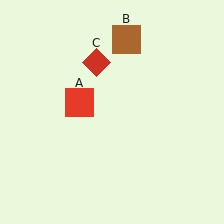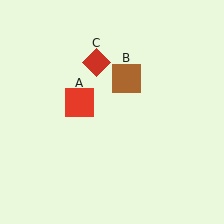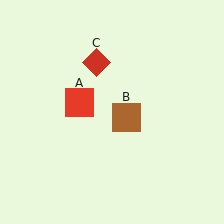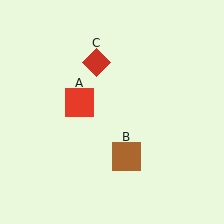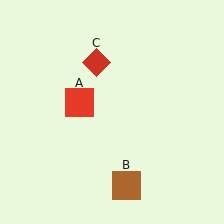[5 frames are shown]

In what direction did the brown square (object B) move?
The brown square (object B) moved down.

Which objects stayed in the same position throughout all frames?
Red square (object A) and red diamond (object C) remained stationary.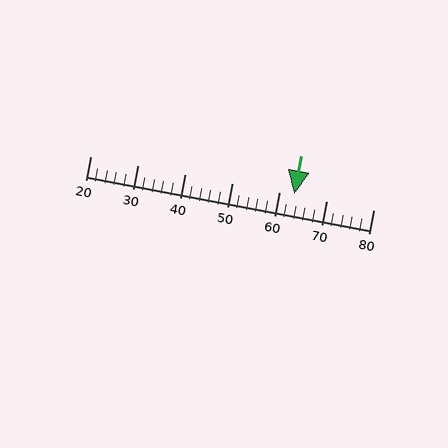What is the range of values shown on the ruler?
The ruler shows values from 20 to 80.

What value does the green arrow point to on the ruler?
The green arrow points to approximately 63.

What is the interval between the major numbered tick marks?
The major tick marks are spaced 10 units apart.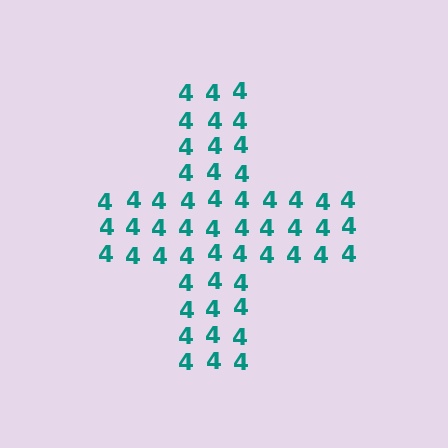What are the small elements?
The small elements are digit 4's.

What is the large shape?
The large shape is a cross.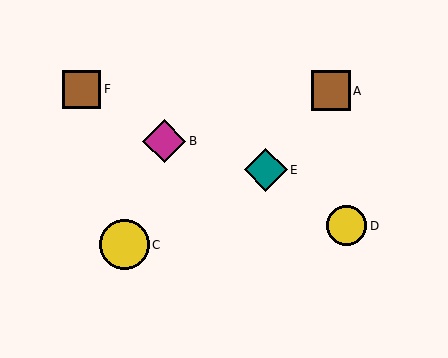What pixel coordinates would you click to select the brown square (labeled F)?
Click at (82, 89) to select the brown square F.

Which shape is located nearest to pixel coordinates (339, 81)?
The brown square (labeled A) at (331, 91) is nearest to that location.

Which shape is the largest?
The yellow circle (labeled C) is the largest.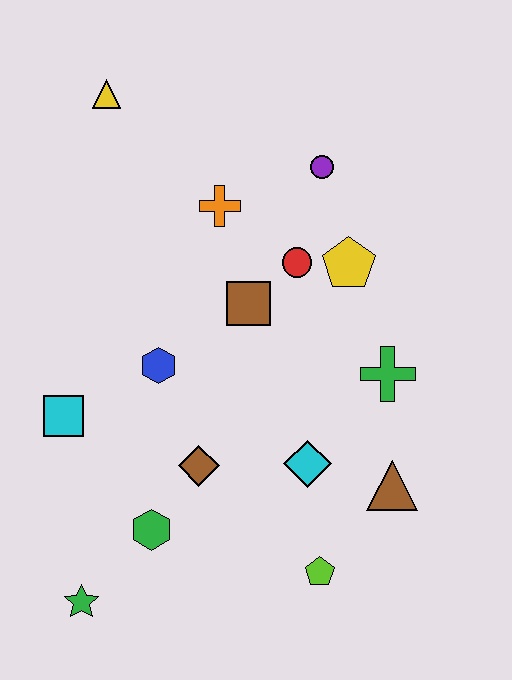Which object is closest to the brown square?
The red circle is closest to the brown square.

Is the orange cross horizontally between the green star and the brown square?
Yes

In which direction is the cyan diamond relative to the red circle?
The cyan diamond is below the red circle.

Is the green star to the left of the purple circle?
Yes